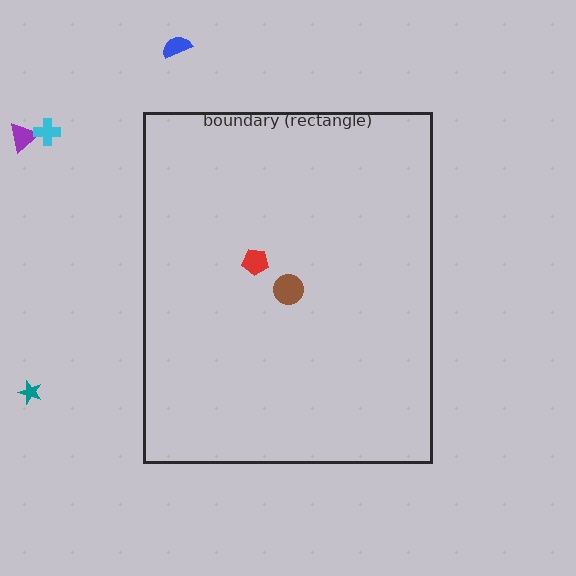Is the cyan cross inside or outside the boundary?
Outside.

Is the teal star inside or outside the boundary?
Outside.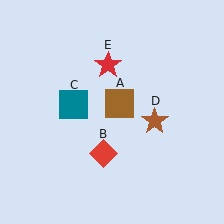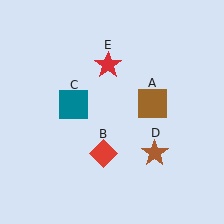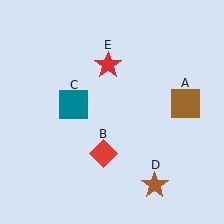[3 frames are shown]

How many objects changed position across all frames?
2 objects changed position: brown square (object A), brown star (object D).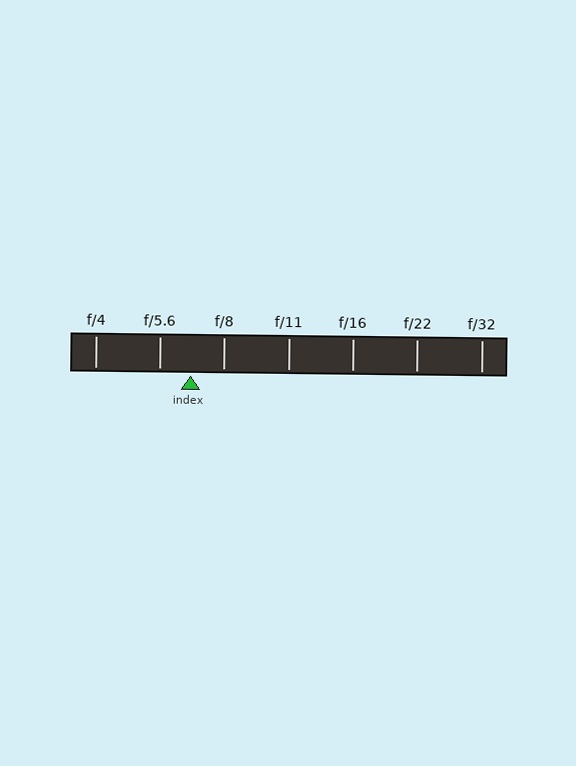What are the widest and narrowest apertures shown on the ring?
The widest aperture shown is f/4 and the narrowest is f/32.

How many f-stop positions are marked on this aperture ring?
There are 7 f-stop positions marked.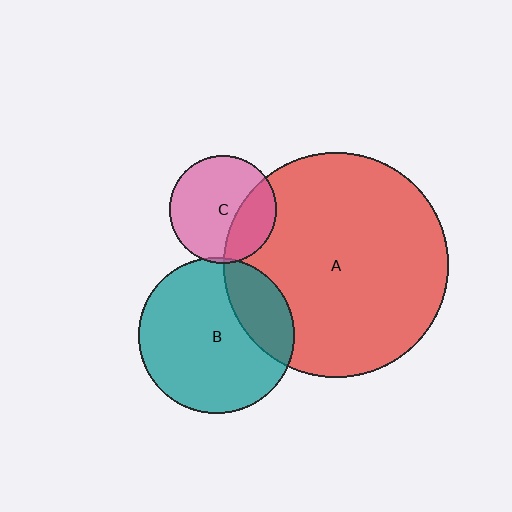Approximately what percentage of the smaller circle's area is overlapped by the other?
Approximately 5%.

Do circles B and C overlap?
Yes.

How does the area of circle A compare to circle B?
Approximately 2.1 times.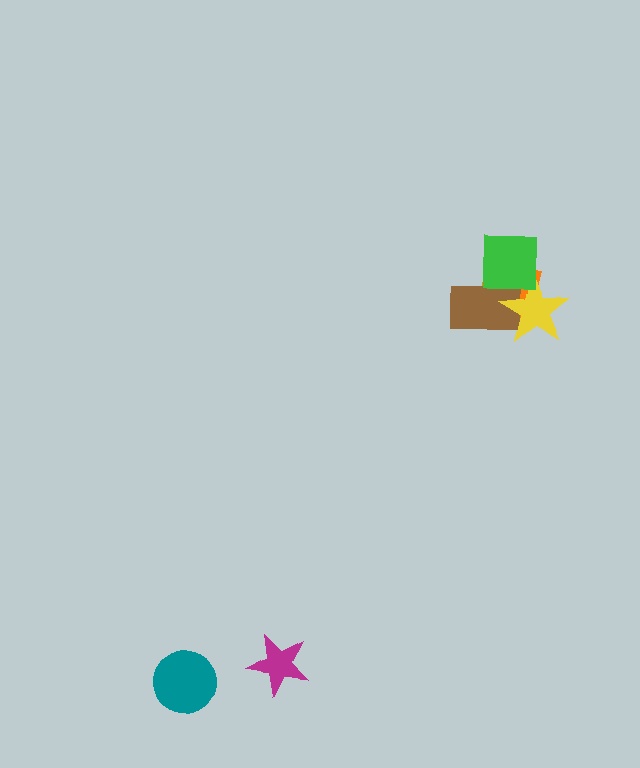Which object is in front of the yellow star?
The green square is in front of the yellow star.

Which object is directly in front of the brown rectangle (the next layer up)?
The yellow star is directly in front of the brown rectangle.